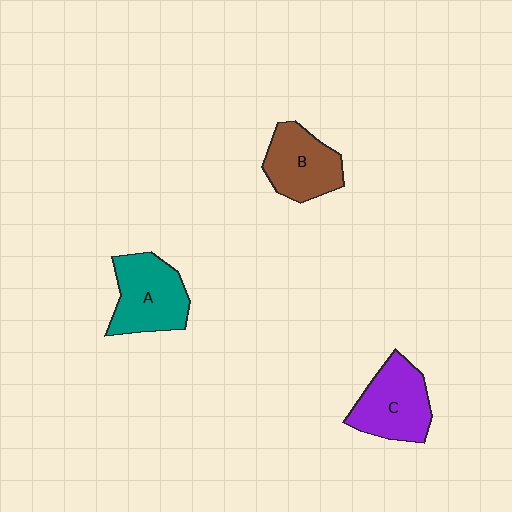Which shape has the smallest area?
Shape B (brown).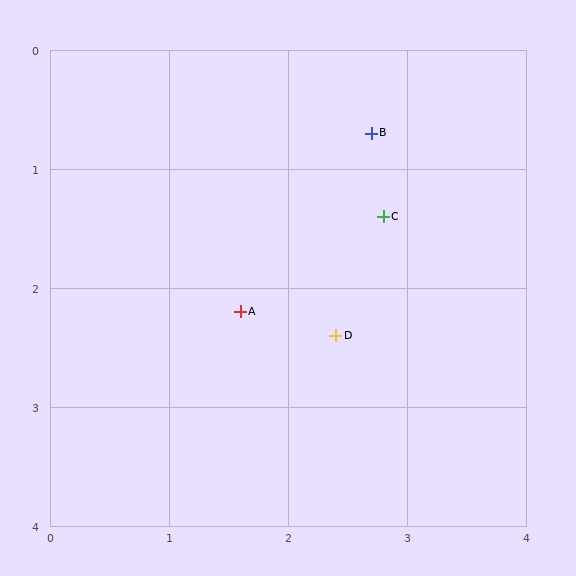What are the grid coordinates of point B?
Point B is at approximately (2.7, 0.7).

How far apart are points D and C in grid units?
Points D and C are about 1.1 grid units apart.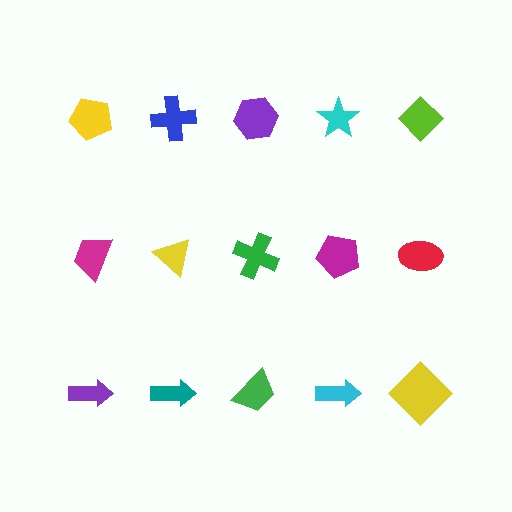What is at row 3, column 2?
A teal arrow.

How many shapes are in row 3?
5 shapes.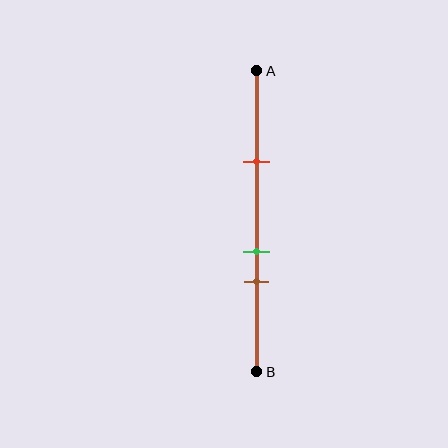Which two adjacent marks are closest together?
The green and brown marks are the closest adjacent pair.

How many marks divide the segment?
There are 3 marks dividing the segment.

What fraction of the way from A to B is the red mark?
The red mark is approximately 30% (0.3) of the way from A to B.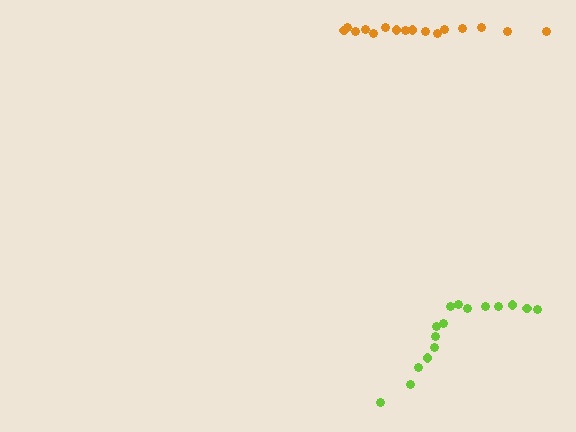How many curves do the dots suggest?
There are 2 distinct paths.